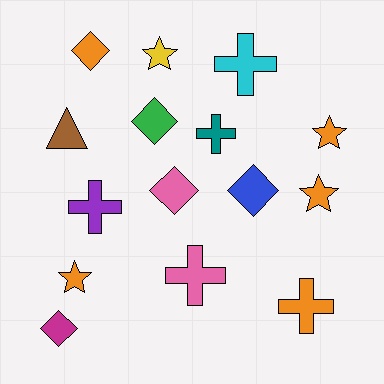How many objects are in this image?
There are 15 objects.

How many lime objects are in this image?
There are no lime objects.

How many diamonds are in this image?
There are 5 diamonds.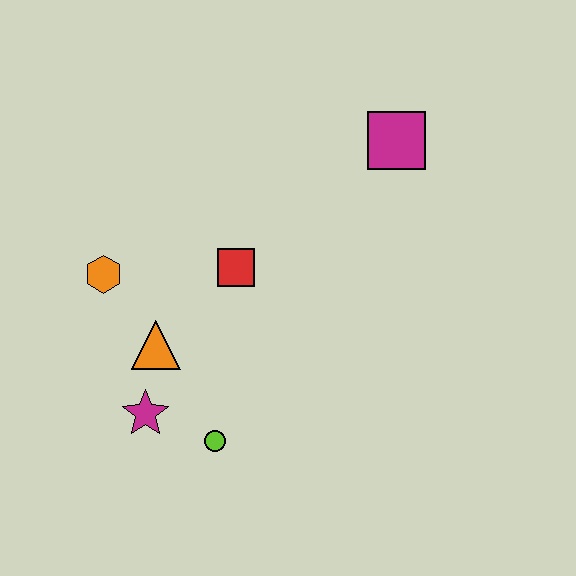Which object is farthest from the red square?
The magenta square is farthest from the red square.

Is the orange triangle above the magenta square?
No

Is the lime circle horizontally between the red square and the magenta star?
Yes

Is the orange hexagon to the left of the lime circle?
Yes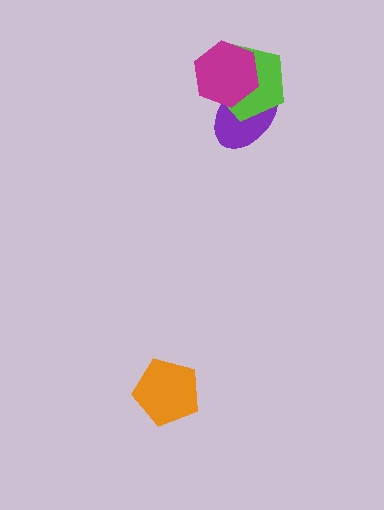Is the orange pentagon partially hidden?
No, no other shape covers it.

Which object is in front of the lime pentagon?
The magenta hexagon is in front of the lime pentagon.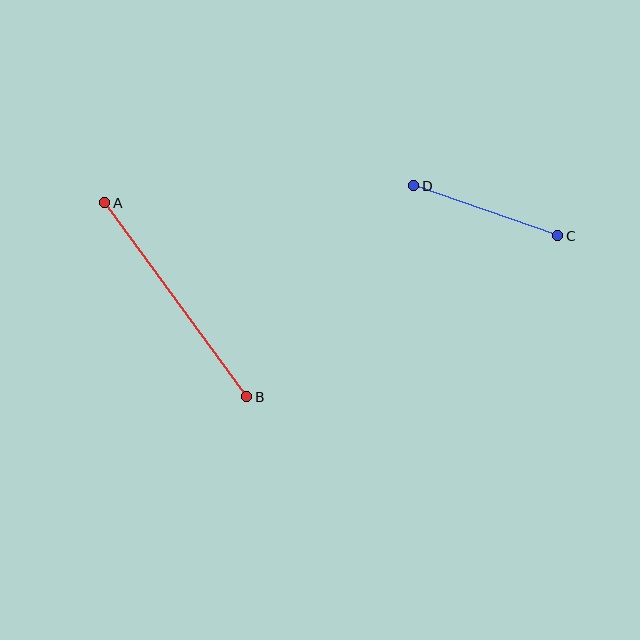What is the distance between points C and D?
The distance is approximately 152 pixels.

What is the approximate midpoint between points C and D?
The midpoint is at approximately (486, 211) pixels.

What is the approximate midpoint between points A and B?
The midpoint is at approximately (176, 300) pixels.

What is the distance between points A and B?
The distance is approximately 241 pixels.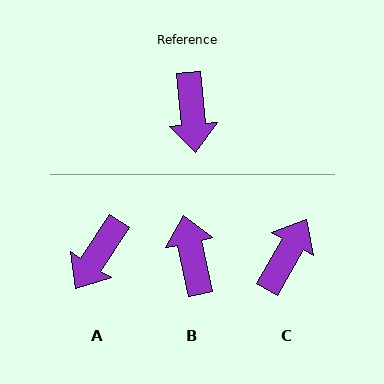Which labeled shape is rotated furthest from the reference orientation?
B, about 173 degrees away.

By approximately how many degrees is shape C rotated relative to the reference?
Approximately 145 degrees counter-clockwise.